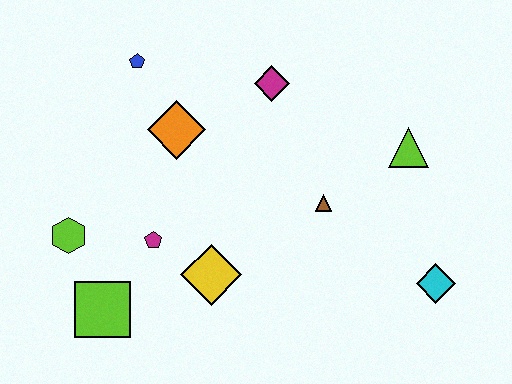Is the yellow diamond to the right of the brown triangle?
No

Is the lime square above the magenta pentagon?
No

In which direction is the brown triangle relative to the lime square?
The brown triangle is to the right of the lime square.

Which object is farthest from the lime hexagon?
The cyan diamond is farthest from the lime hexagon.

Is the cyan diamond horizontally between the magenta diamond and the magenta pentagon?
No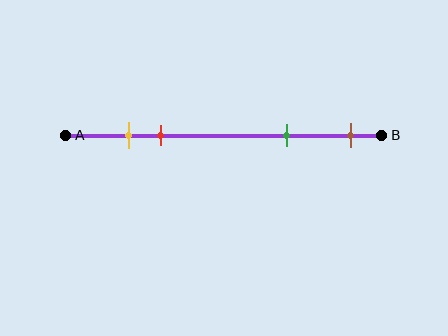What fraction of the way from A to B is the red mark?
The red mark is approximately 30% (0.3) of the way from A to B.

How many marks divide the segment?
There are 4 marks dividing the segment.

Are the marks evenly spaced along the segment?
No, the marks are not evenly spaced.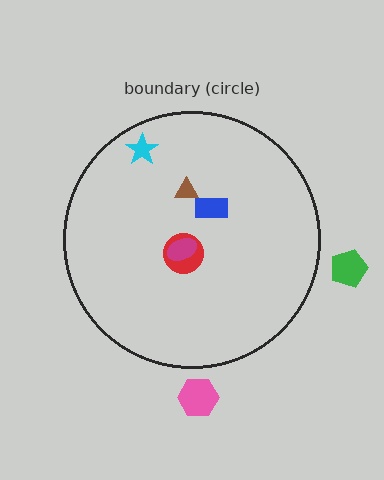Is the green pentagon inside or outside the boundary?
Outside.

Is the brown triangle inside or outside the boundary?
Inside.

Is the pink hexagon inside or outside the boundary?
Outside.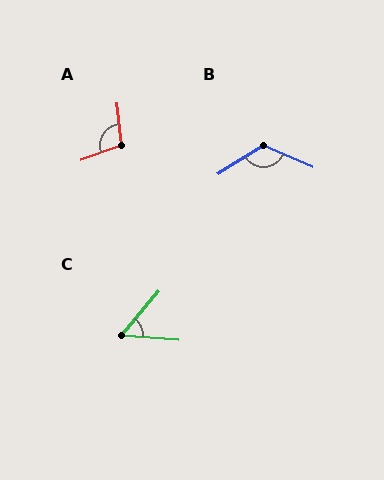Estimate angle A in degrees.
Approximately 104 degrees.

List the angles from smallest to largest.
C (54°), A (104°), B (125°).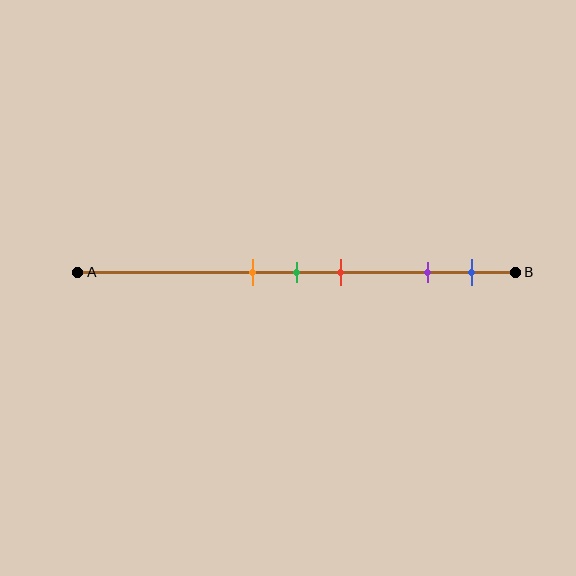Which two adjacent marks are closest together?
The orange and green marks are the closest adjacent pair.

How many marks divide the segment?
There are 5 marks dividing the segment.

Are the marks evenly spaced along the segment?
No, the marks are not evenly spaced.